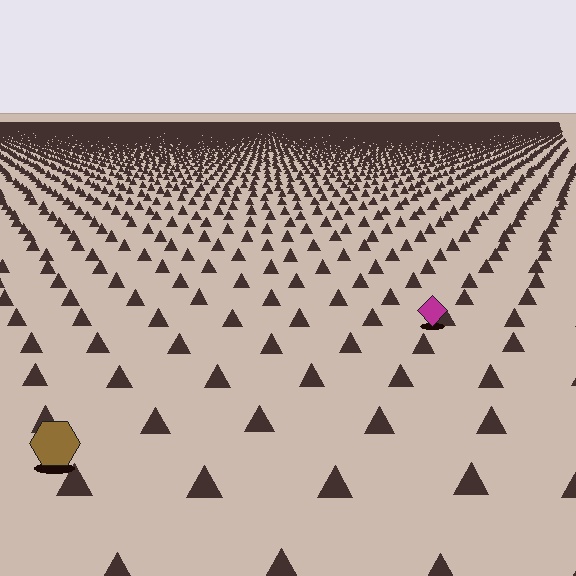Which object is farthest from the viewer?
The magenta diamond is farthest from the viewer. It appears smaller and the ground texture around it is denser.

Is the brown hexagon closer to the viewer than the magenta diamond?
Yes. The brown hexagon is closer — you can tell from the texture gradient: the ground texture is coarser near it.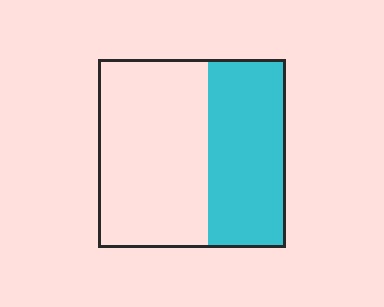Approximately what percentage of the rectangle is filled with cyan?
Approximately 40%.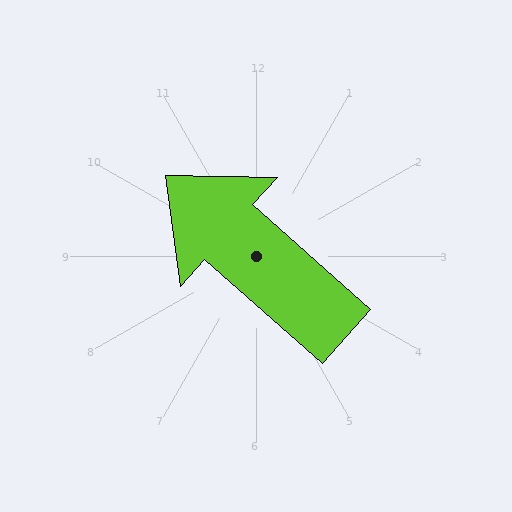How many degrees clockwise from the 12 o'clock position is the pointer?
Approximately 312 degrees.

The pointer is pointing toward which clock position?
Roughly 10 o'clock.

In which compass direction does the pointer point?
Northwest.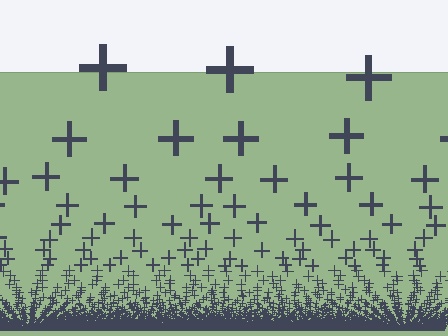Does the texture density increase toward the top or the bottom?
Density increases toward the bottom.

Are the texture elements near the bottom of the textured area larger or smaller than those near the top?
Smaller. The gradient is inverted — elements near the bottom are smaller and denser.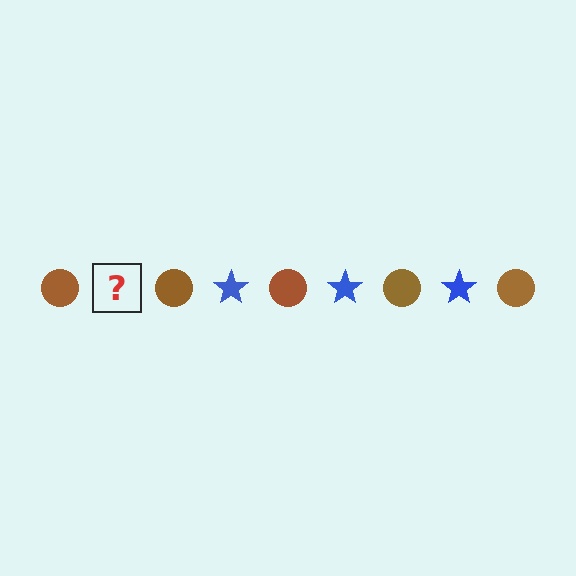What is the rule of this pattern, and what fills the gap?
The rule is that the pattern alternates between brown circle and blue star. The gap should be filled with a blue star.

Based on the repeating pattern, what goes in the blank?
The blank should be a blue star.